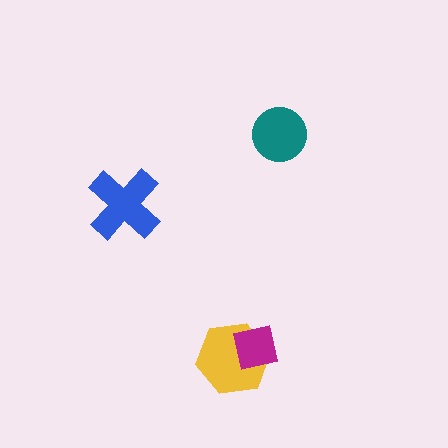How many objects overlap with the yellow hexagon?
1 object overlaps with the yellow hexagon.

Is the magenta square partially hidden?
No, no other shape covers it.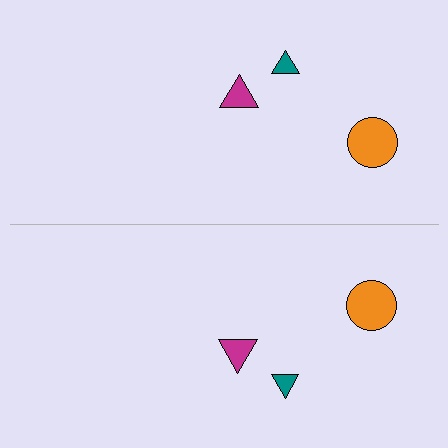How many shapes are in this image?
There are 6 shapes in this image.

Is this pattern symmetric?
Yes, this pattern has bilateral (reflection) symmetry.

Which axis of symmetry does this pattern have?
The pattern has a horizontal axis of symmetry running through the center of the image.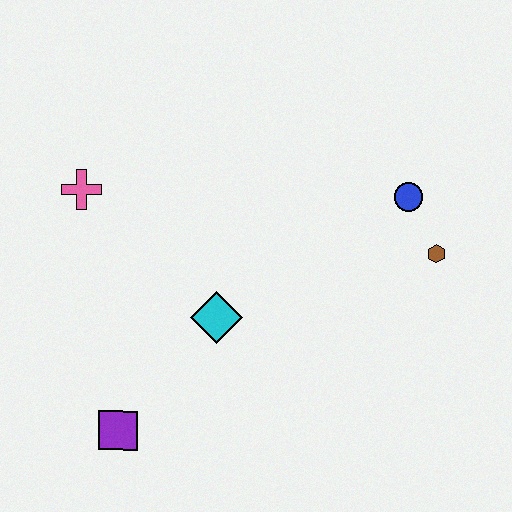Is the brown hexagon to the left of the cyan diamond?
No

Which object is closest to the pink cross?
The cyan diamond is closest to the pink cross.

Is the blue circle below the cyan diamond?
No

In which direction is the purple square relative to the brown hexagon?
The purple square is to the left of the brown hexagon.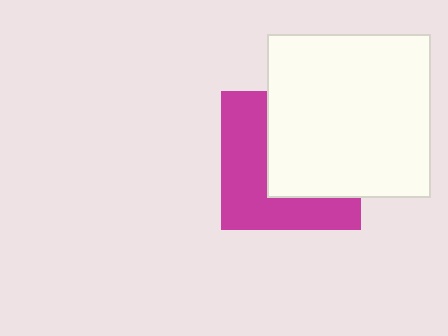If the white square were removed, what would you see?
You would see the complete magenta square.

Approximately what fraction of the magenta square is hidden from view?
Roughly 52% of the magenta square is hidden behind the white square.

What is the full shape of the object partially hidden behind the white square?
The partially hidden object is a magenta square.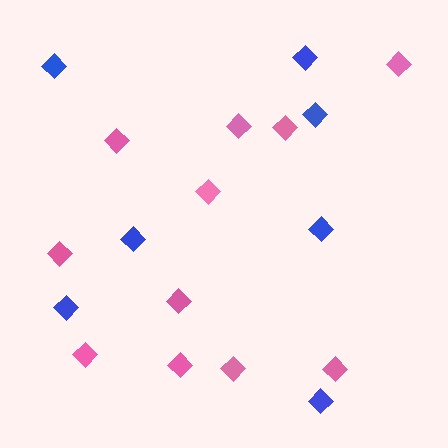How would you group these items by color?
There are 2 groups: one group of pink diamonds (11) and one group of blue diamonds (7).